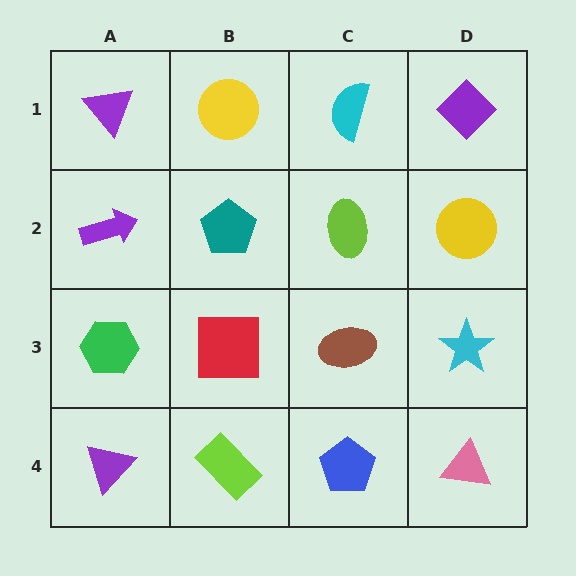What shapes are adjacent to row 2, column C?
A cyan semicircle (row 1, column C), a brown ellipse (row 3, column C), a teal pentagon (row 2, column B), a yellow circle (row 2, column D).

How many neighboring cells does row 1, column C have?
3.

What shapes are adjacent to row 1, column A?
A purple arrow (row 2, column A), a yellow circle (row 1, column B).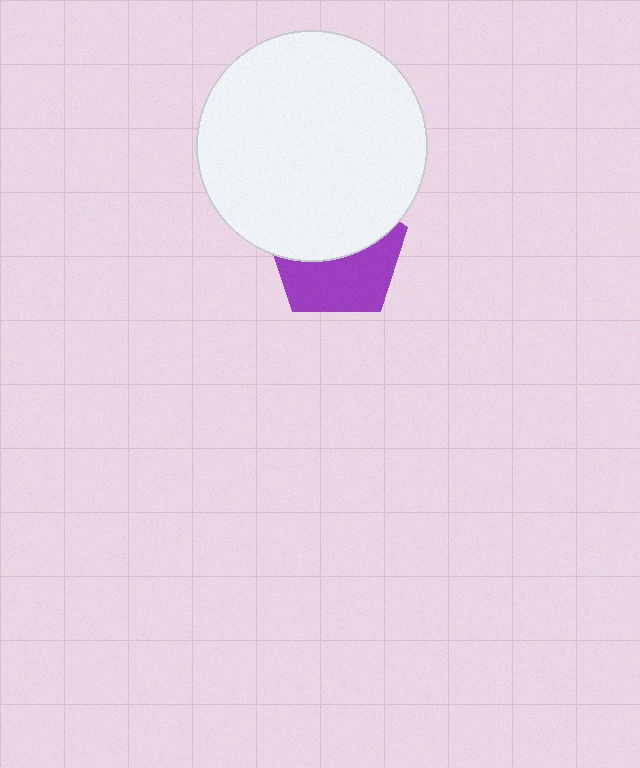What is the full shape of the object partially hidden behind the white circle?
The partially hidden object is a purple pentagon.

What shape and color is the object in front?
The object in front is a white circle.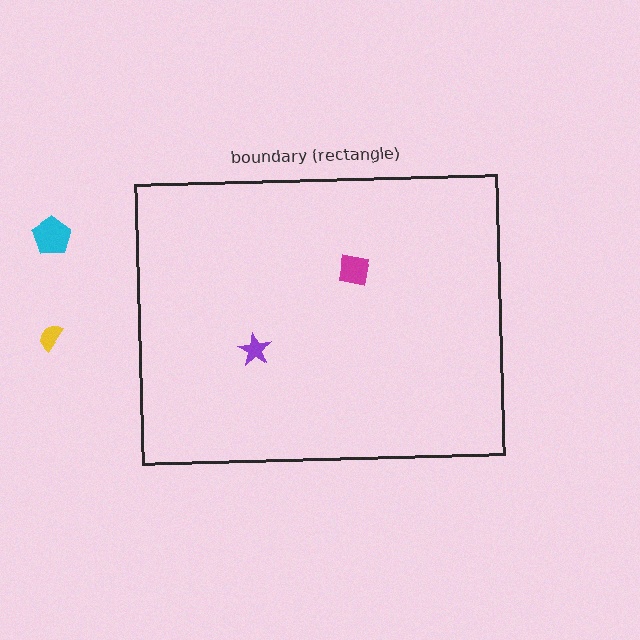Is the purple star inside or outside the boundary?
Inside.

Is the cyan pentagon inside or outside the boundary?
Outside.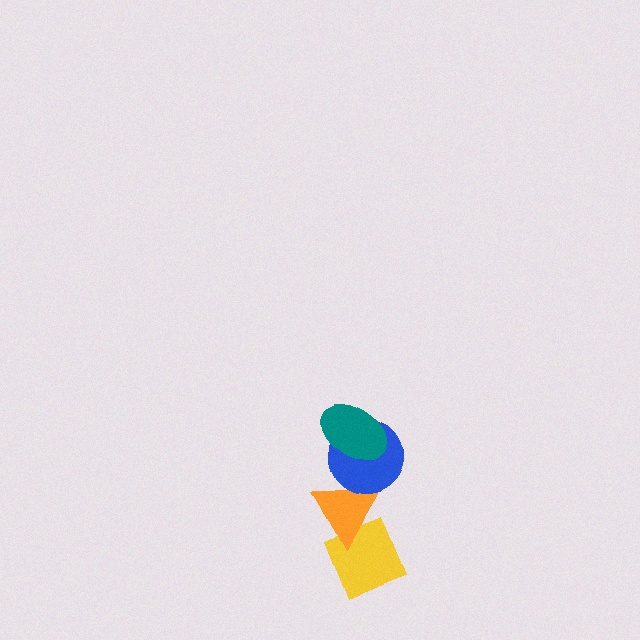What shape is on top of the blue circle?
The teal ellipse is on top of the blue circle.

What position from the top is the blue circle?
The blue circle is 2nd from the top.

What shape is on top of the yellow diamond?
The orange triangle is on top of the yellow diamond.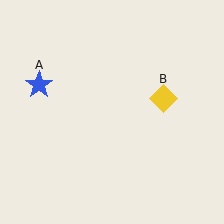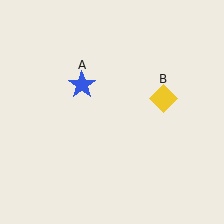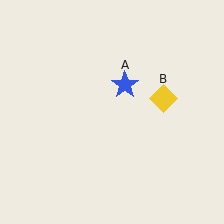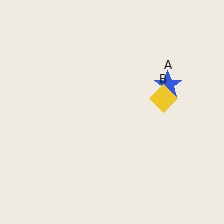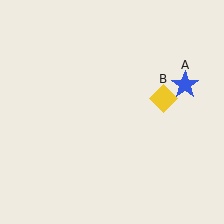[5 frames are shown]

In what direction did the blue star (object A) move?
The blue star (object A) moved right.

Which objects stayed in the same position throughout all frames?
Yellow diamond (object B) remained stationary.